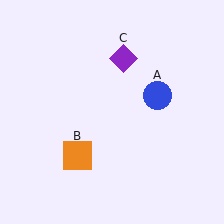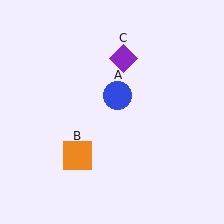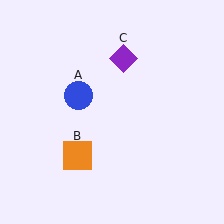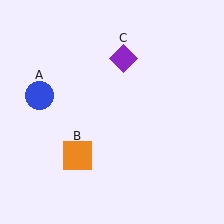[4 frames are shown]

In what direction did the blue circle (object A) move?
The blue circle (object A) moved left.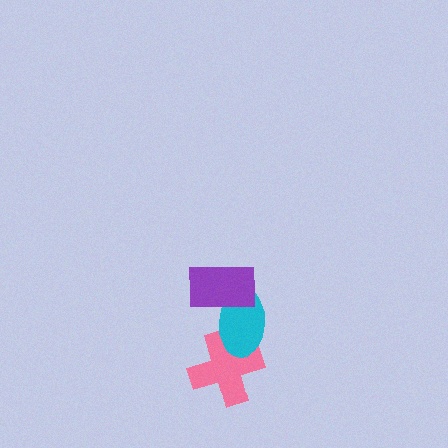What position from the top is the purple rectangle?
The purple rectangle is 1st from the top.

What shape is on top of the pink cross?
The cyan ellipse is on top of the pink cross.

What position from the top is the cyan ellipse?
The cyan ellipse is 2nd from the top.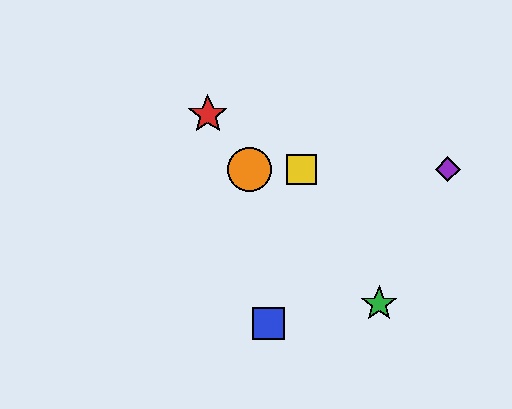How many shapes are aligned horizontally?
3 shapes (the yellow square, the purple diamond, the orange circle) are aligned horizontally.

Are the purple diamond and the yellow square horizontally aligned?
Yes, both are at y≈169.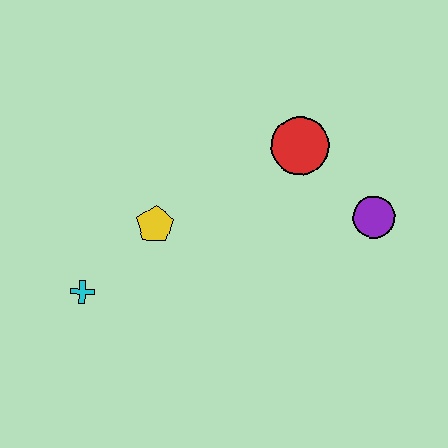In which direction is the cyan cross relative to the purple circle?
The cyan cross is to the left of the purple circle.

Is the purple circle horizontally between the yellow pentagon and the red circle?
No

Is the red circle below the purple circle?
No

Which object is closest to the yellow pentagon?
The cyan cross is closest to the yellow pentagon.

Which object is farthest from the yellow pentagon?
The purple circle is farthest from the yellow pentagon.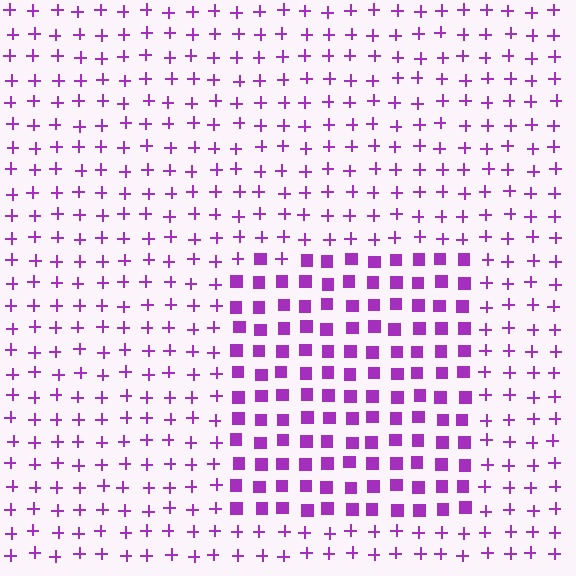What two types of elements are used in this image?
The image uses squares inside the rectangle region and plus signs outside it.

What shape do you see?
I see a rectangle.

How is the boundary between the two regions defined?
The boundary is defined by a change in element shape: squares inside vs. plus signs outside. All elements share the same color and spacing.